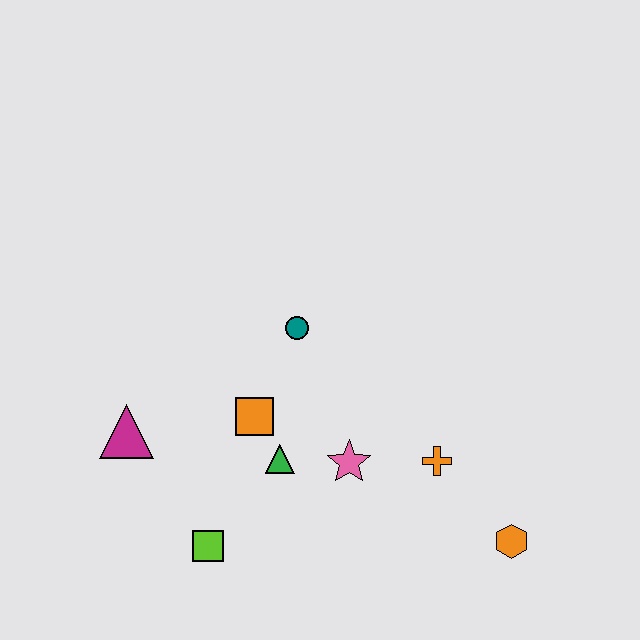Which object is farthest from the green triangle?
The orange hexagon is farthest from the green triangle.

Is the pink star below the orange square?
Yes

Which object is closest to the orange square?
The green triangle is closest to the orange square.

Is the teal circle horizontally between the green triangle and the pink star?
Yes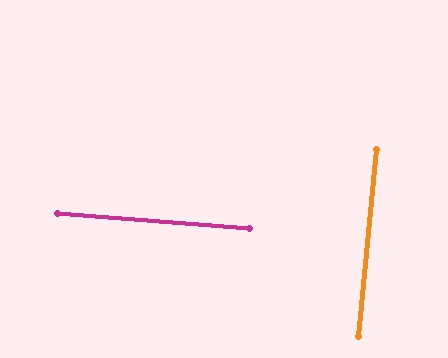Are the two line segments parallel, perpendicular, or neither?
Perpendicular — they meet at approximately 89°.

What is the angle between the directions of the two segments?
Approximately 89 degrees.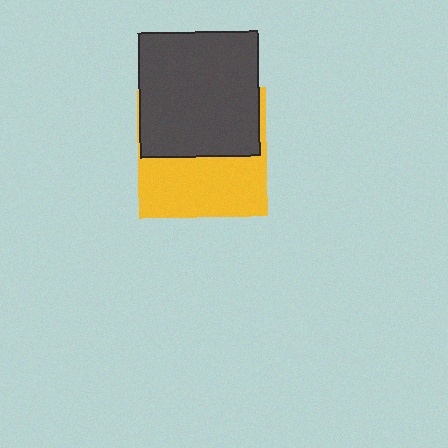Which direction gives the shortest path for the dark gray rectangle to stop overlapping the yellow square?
Moving up gives the shortest separation.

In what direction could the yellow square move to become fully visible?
The yellow square could move down. That would shift it out from behind the dark gray rectangle entirely.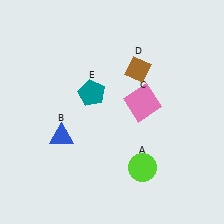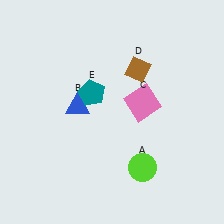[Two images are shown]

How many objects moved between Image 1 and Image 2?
1 object moved between the two images.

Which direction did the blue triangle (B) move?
The blue triangle (B) moved up.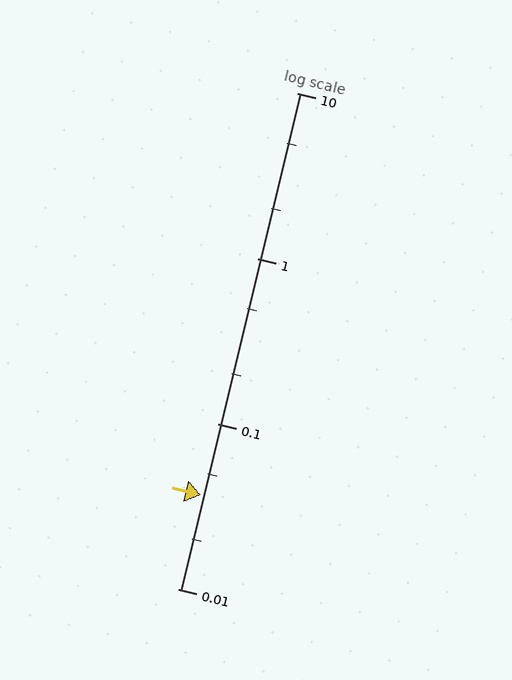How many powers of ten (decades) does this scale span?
The scale spans 3 decades, from 0.01 to 10.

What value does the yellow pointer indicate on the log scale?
The pointer indicates approximately 0.037.